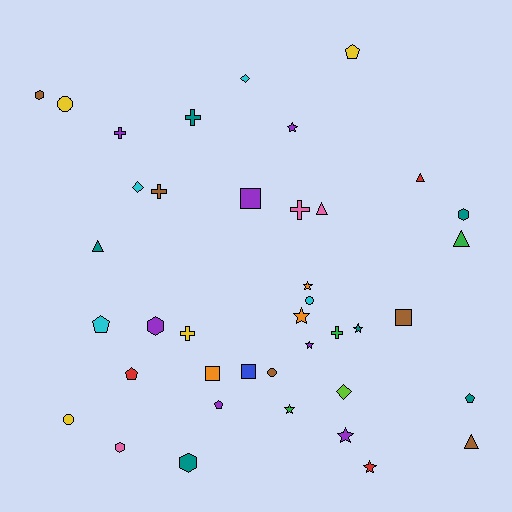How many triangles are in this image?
There are 5 triangles.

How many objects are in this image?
There are 40 objects.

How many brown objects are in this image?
There are 5 brown objects.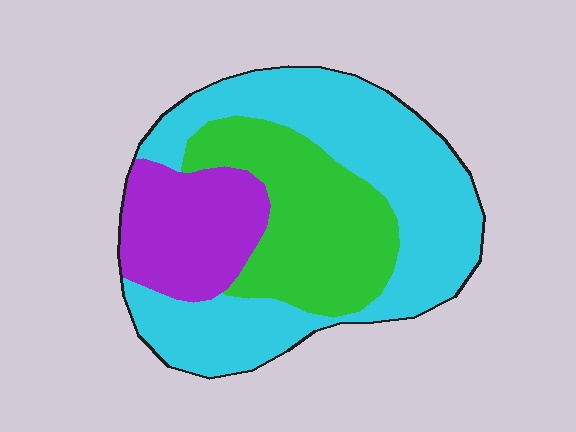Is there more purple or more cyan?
Cyan.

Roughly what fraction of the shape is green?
Green takes up about one quarter (1/4) of the shape.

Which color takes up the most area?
Cyan, at roughly 50%.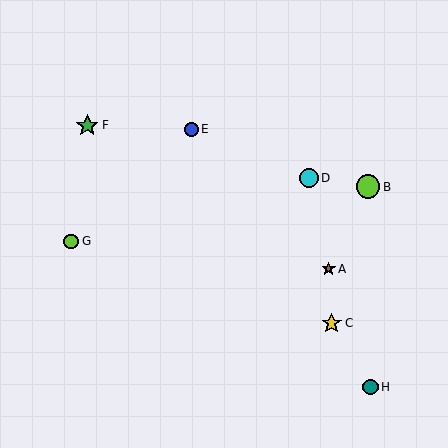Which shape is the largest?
The lime circle (labeled B) is the largest.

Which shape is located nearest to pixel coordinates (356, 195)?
The lime circle (labeled B) at (368, 187) is nearest to that location.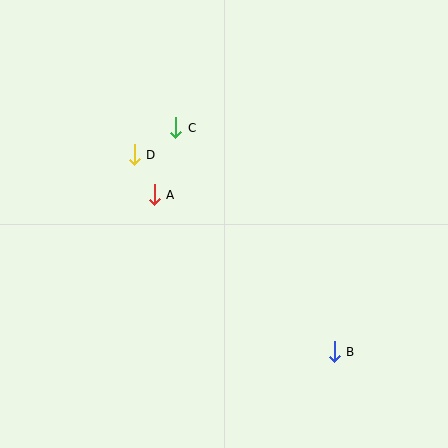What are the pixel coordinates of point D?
Point D is at (134, 155).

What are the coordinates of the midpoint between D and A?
The midpoint between D and A is at (144, 175).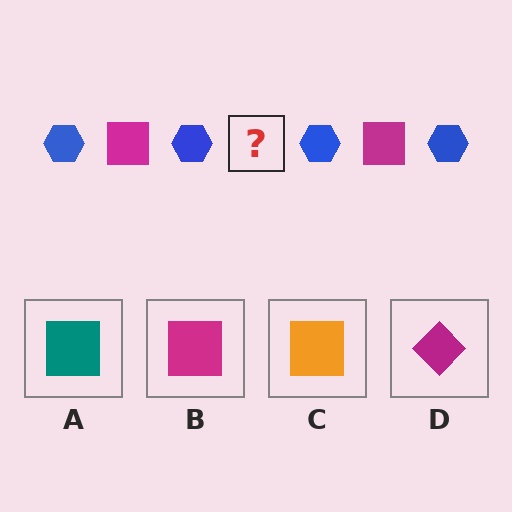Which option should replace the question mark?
Option B.